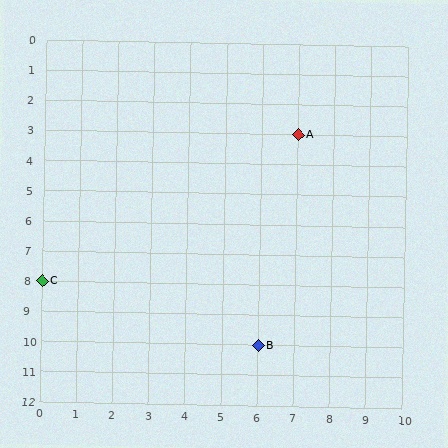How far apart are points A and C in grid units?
Points A and C are 7 columns and 5 rows apart (about 8.6 grid units diagonally).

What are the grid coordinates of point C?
Point C is at grid coordinates (0, 8).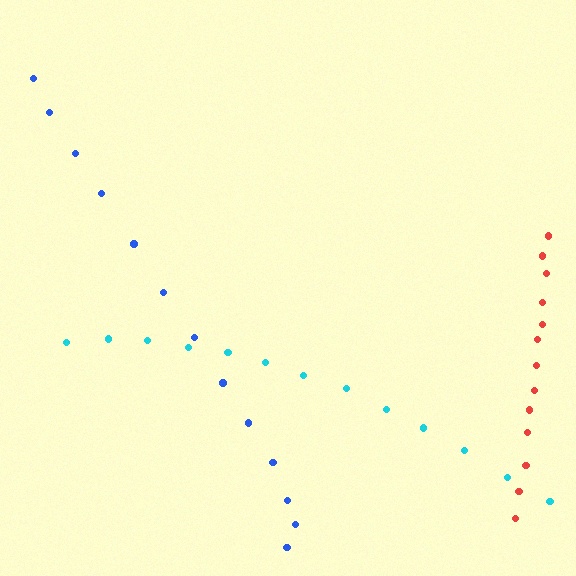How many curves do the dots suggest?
There are 3 distinct paths.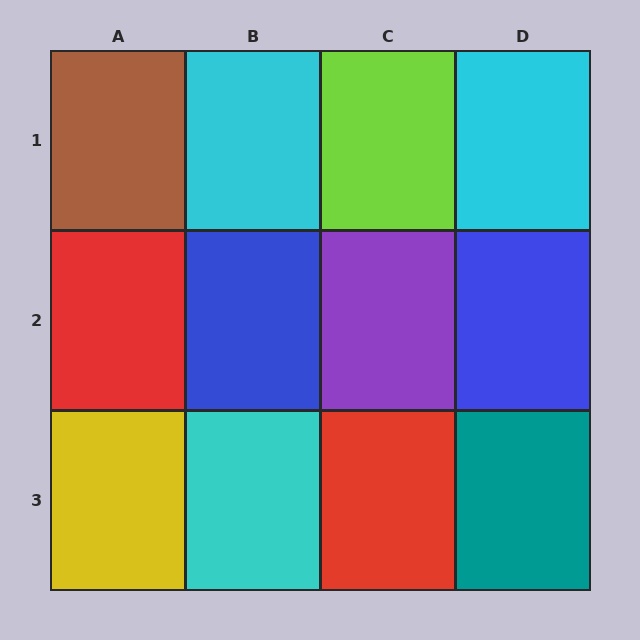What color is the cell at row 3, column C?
Red.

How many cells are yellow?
1 cell is yellow.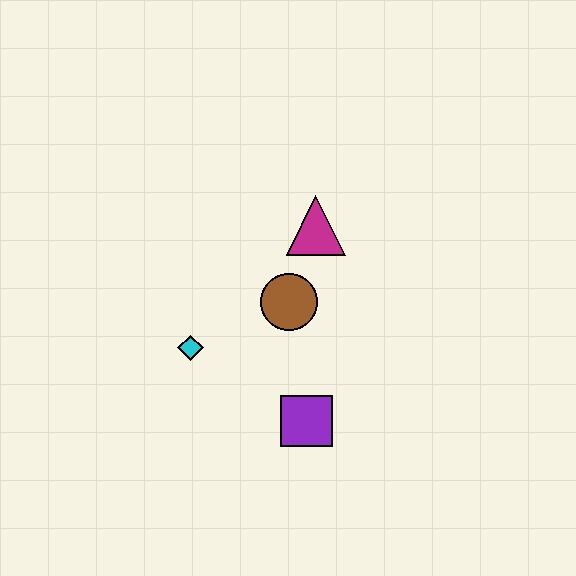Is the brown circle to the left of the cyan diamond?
No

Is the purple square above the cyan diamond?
No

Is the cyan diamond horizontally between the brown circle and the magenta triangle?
No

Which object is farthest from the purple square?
The magenta triangle is farthest from the purple square.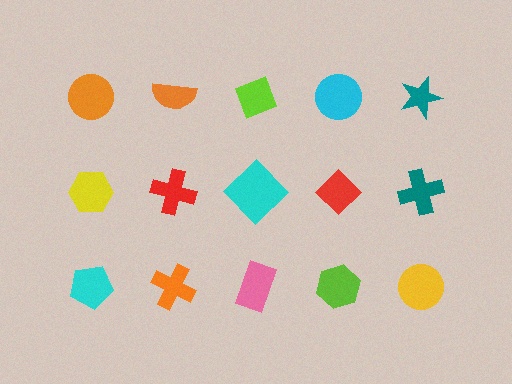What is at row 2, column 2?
A red cross.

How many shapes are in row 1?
5 shapes.